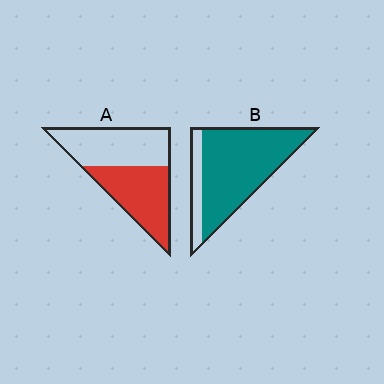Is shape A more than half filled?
Roughly half.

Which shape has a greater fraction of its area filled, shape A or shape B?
Shape B.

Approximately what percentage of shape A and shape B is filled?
A is approximately 50% and B is approximately 80%.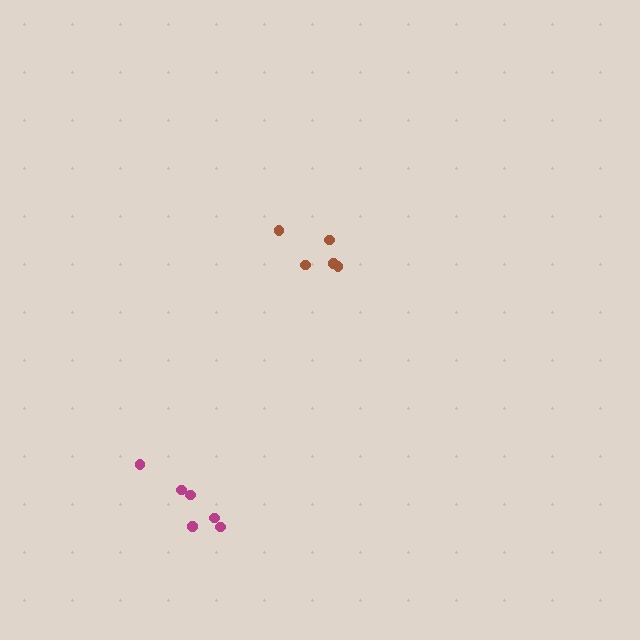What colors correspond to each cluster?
The clusters are colored: magenta, brown.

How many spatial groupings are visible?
There are 2 spatial groupings.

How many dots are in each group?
Group 1: 6 dots, Group 2: 5 dots (11 total).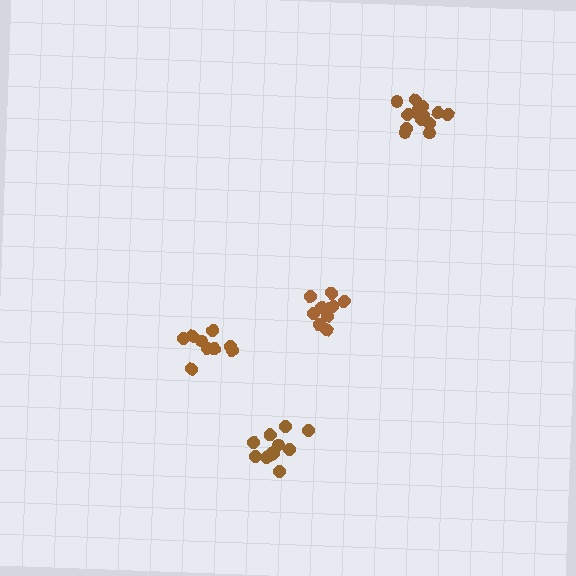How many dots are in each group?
Group 1: 11 dots, Group 2: 9 dots, Group 3: 9 dots, Group 4: 14 dots (43 total).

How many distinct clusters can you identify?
There are 4 distinct clusters.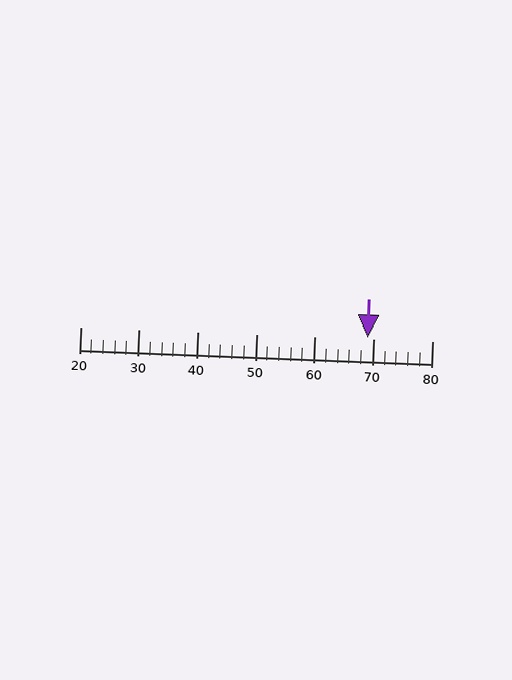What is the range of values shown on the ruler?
The ruler shows values from 20 to 80.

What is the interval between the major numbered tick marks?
The major tick marks are spaced 10 units apart.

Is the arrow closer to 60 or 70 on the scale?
The arrow is closer to 70.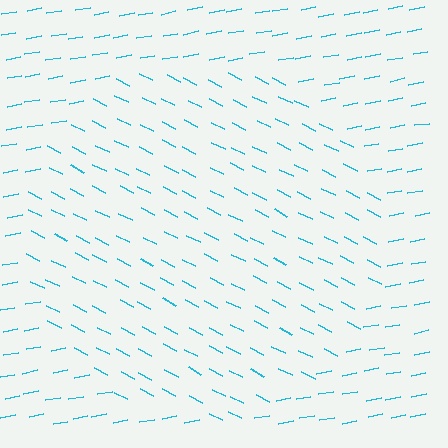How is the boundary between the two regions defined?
The boundary is defined purely by a change in line orientation (approximately 37 degrees difference). All lines are the same color and thickness.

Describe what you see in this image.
The image is filled with small cyan line segments. A circle region in the image has lines oriented differently from the surrounding lines, creating a visible texture boundary.